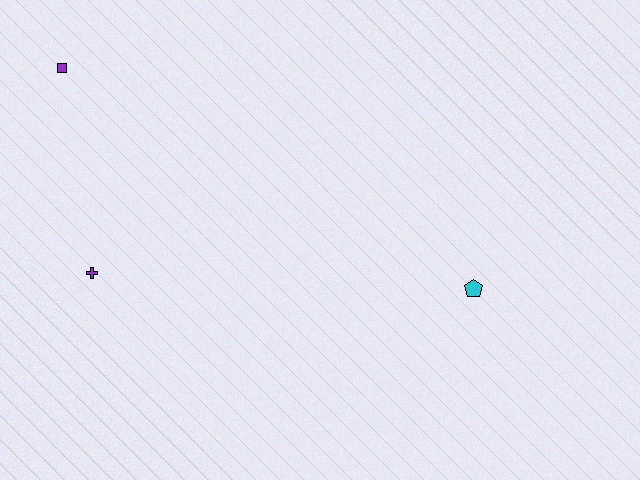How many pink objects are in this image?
There are no pink objects.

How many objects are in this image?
There are 3 objects.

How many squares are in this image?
There is 1 square.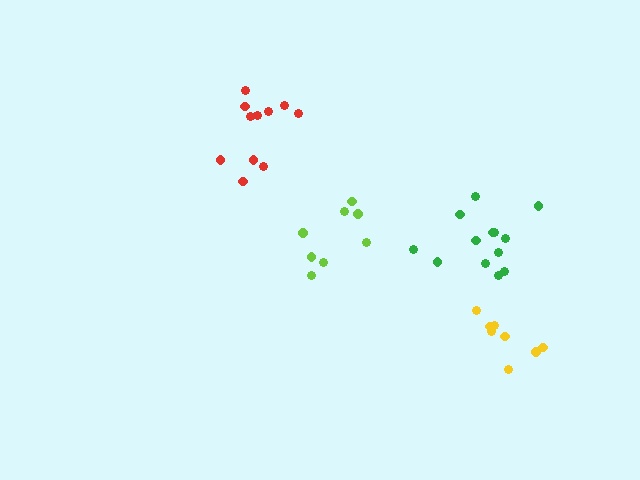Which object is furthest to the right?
The yellow cluster is rightmost.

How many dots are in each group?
Group 1: 8 dots, Group 2: 8 dots, Group 3: 11 dots, Group 4: 13 dots (40 total).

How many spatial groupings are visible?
There are 4 spatial groupings.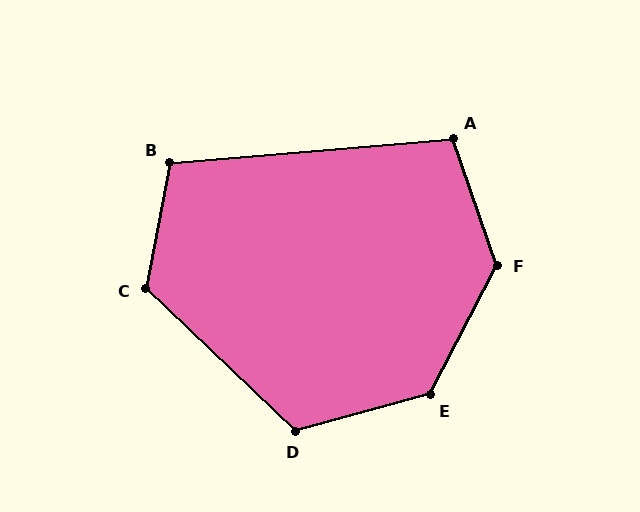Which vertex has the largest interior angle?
F, at approximately 134 degrees.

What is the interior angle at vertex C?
Approximately 123 degrees (obtuse).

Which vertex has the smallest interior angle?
A, at approximately 104 degrees.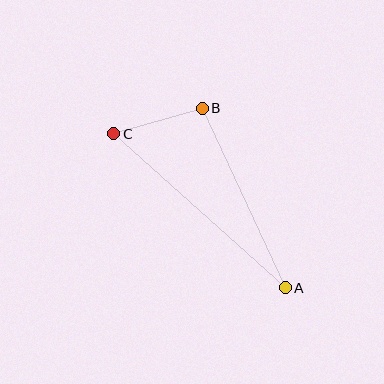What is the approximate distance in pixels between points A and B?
The distance between A and B is approximately 198 pixels.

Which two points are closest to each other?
Points B and C are closest to each other.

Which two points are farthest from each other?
Points A and C are farthest from each other.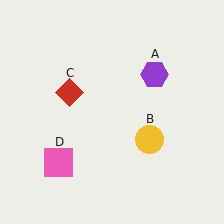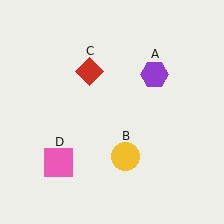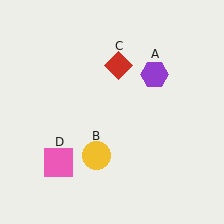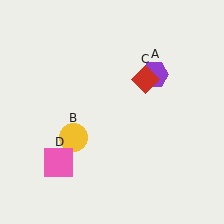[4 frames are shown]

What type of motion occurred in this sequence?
The yellow circle (object B), red diamond (object C) rotated clockwise around the center of the scene.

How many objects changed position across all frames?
2 objects changed position: yellow circle (object B), red diamond (object C).